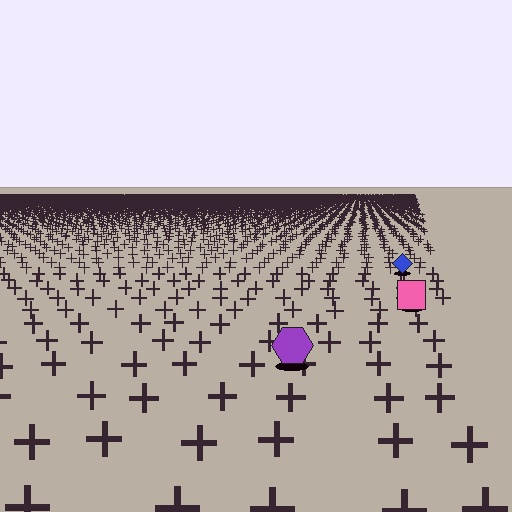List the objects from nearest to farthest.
From nearest to farthest: the purple hexagon, the pink square, the blue diamond.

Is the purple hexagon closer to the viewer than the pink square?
Yes. The purple hexagon is closer — you can tell from the texture gradient: the ground texture is coarser near it.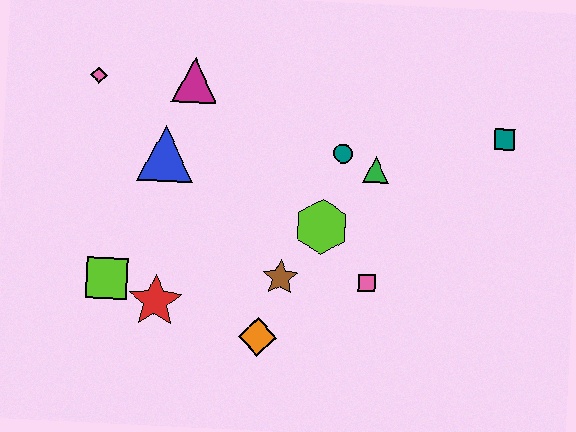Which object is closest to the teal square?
The green triangle is closest to the teal square.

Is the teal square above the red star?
Yes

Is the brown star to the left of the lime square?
No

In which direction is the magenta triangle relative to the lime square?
The magenta triangle is above the lime square.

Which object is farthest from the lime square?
The teal square is farthest from the lime square.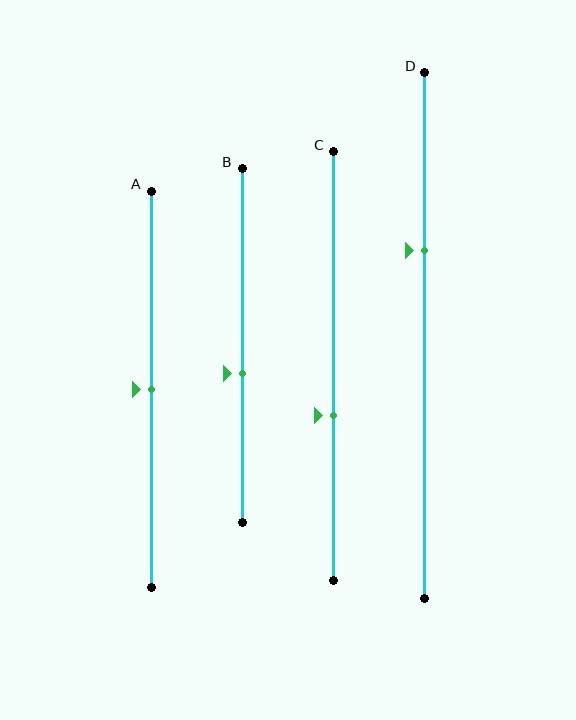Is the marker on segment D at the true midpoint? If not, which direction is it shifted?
No, the marker on segment D is shifted upward by about 16% of the segment length.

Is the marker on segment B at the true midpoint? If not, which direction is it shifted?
No, the marker on segment B is shifted downward by about 8% of the segment length.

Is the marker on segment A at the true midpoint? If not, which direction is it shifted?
Yes, the marker on segment A is at the true midpoint.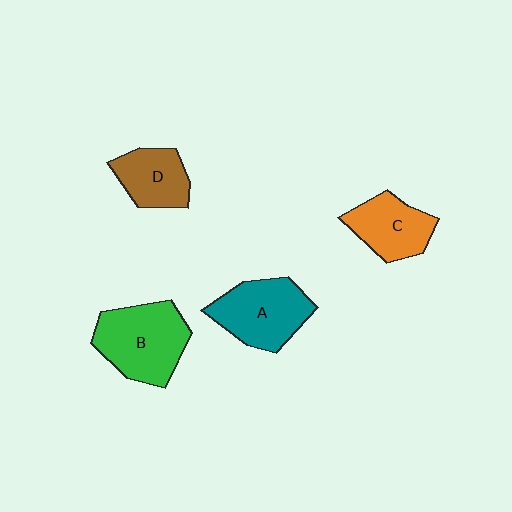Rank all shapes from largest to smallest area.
From largest to smallest: B (green), A (teal), C (orange), D (brown).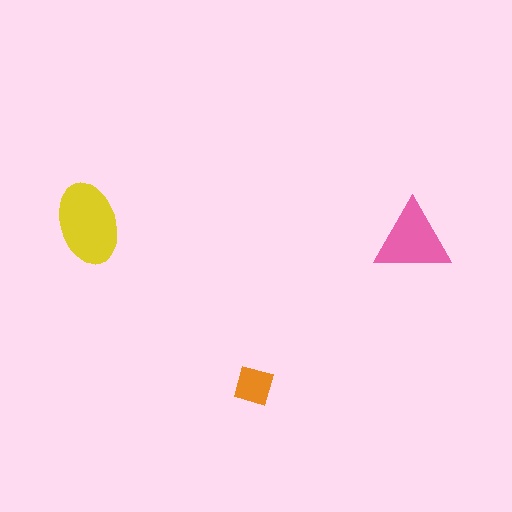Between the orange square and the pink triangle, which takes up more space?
The pink triangle.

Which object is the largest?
The yellow ellipse.